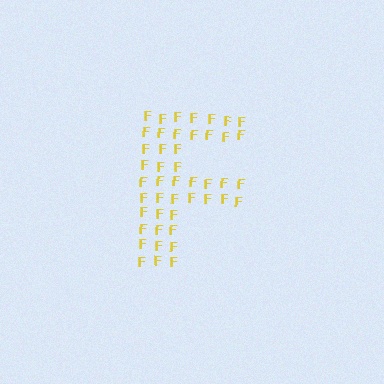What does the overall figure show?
The overall figure shows the letter F.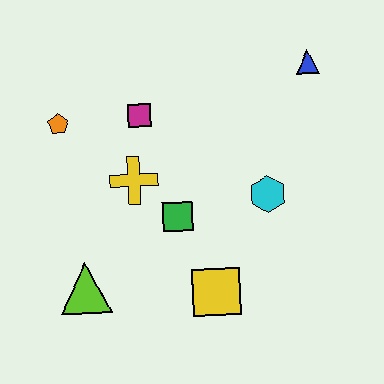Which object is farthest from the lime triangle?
The blue triangle is farthest from the lime triangle.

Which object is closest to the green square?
The yellow cross is closest to the green square.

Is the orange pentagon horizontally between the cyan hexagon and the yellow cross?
No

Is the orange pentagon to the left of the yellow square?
Yes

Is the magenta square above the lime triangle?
Yes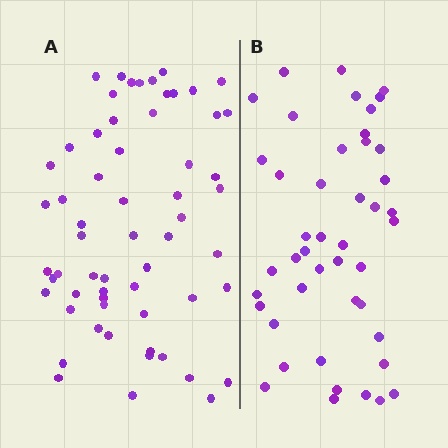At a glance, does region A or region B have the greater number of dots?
Region A (the left region) has more dots.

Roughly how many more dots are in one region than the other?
Region A has approximately 15 more dots than region B.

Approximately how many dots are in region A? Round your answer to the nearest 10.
About 60 dots.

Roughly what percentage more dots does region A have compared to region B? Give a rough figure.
About 35% more.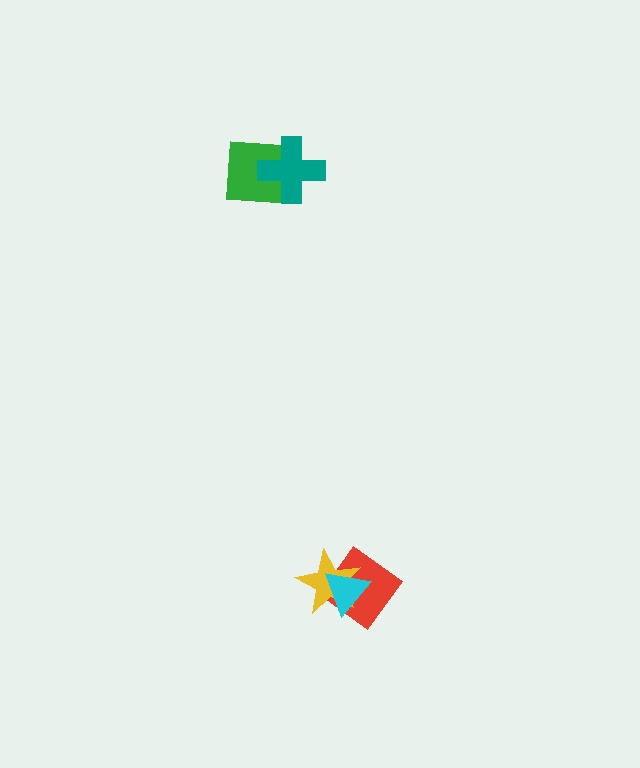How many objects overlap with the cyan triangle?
2 objects overlap with the cyan triangle.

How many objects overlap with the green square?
1 object overlaps with the green square.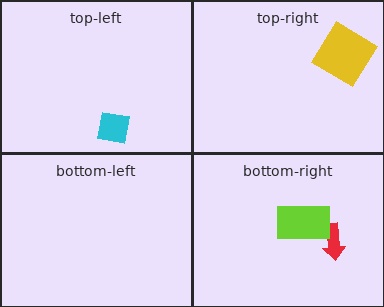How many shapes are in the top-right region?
1.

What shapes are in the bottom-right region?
The red arrow, the lime rectangle.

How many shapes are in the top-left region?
1.